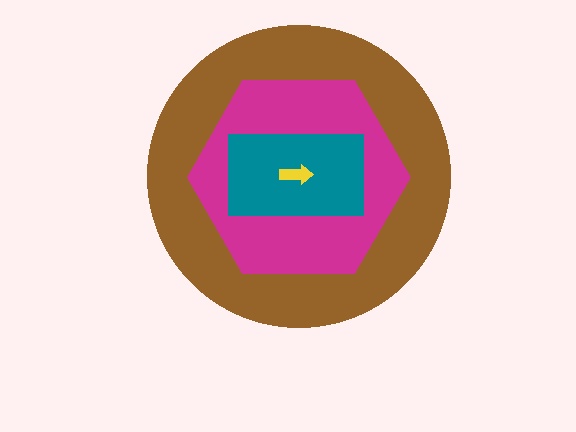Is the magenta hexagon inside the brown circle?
Yes.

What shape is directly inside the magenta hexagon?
The teal rectangle.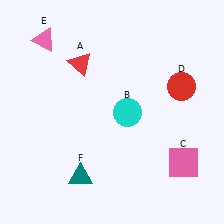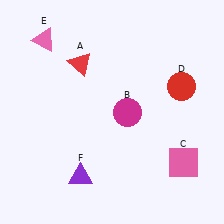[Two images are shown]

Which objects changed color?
B changed from cyan to magenta. F changed from teal to purple.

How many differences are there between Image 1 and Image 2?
There are 2 differences between the two images.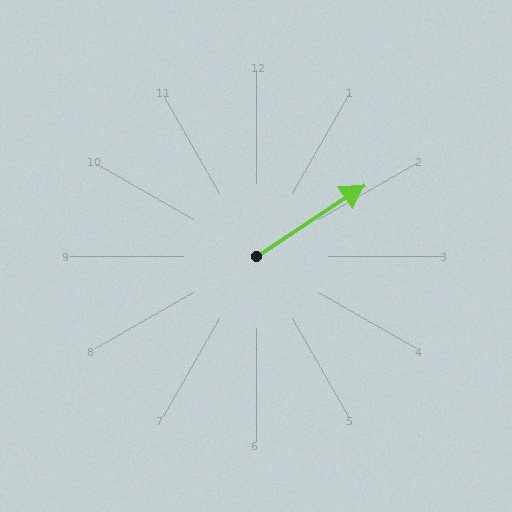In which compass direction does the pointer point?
Northeast.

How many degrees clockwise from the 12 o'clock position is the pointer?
Approximately 57 degrees.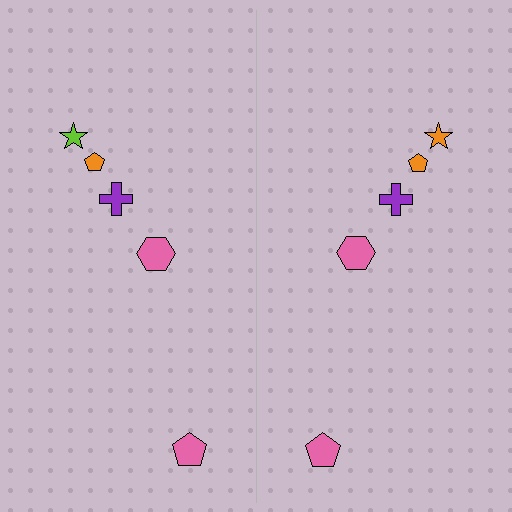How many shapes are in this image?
There are 10 shapes in this image.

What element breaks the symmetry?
The orange star on the right side breaks the symmetry — its mirror counterpart is lime.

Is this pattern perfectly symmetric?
No, the pattern is not perfectly symmetric. The orange star on the right side breaks the symmetry — its mirror counterpart is lime.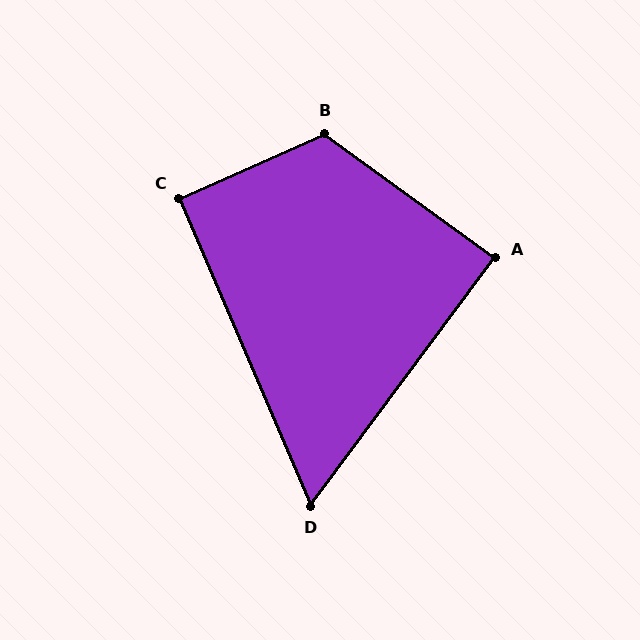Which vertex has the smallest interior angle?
D, at approximately 60 degrees.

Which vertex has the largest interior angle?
B, at approximately 120 degrees.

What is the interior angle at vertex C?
Approximately 91 degrees (approximately right).